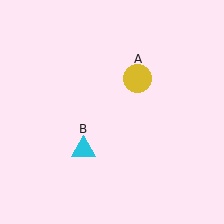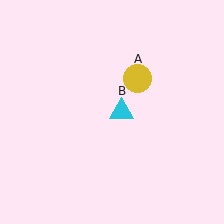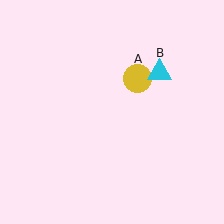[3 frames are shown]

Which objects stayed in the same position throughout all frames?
Yellow circle (object A) remained stationary.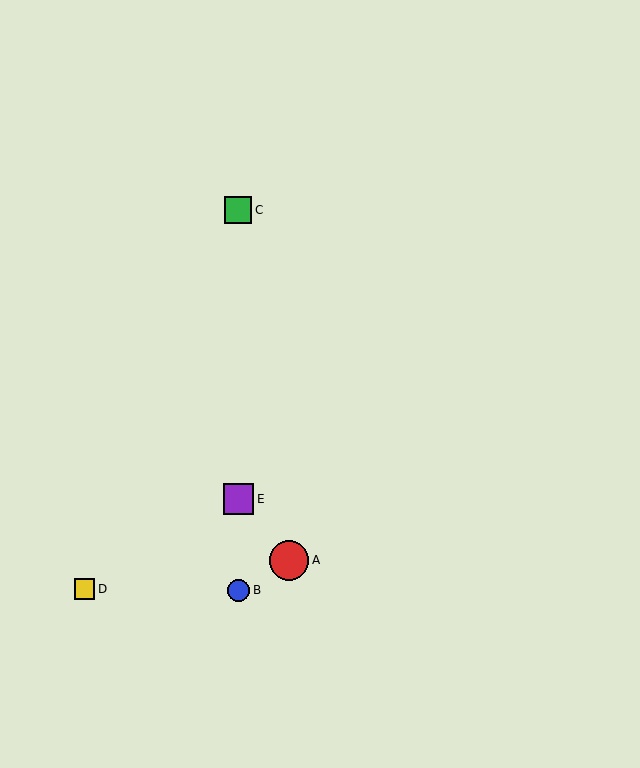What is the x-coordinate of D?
Object D is at x≈84.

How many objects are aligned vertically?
3 objects (B, C, E) are aligned vertically.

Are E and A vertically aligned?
No, E is at x≈238 and A is at x≈289.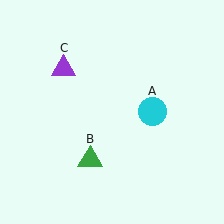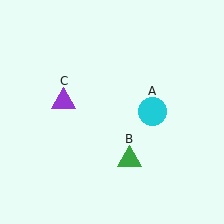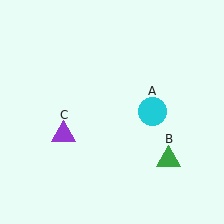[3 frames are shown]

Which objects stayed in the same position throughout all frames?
Cyan circle (object A) remained stationary.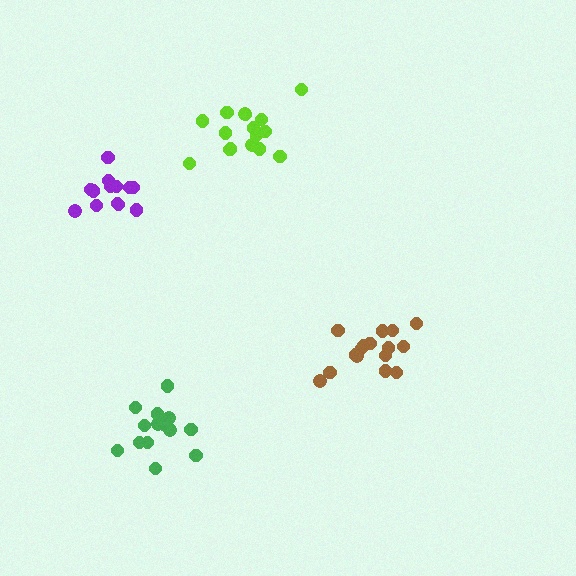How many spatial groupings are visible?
There are 4 spatial groupings.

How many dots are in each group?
Group 1: 16 dots, Group 2: 16 dots, Group 3: 13 dots, Group 4: 14 dots (59 total).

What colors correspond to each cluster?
The clusters are colored: brown, lime, purple, green.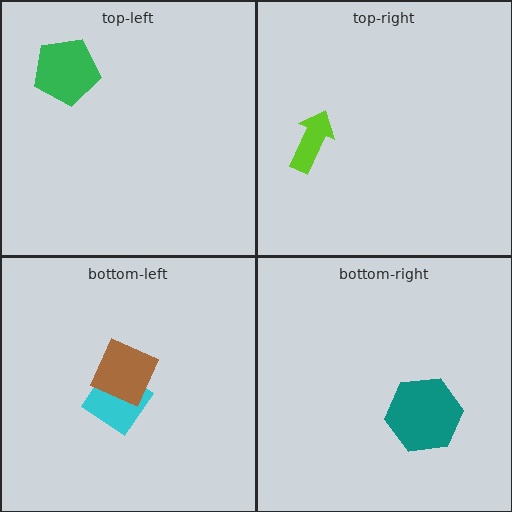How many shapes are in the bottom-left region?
2.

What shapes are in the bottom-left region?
The cyan diamond, the brown diamond.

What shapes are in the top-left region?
The green pentagon.